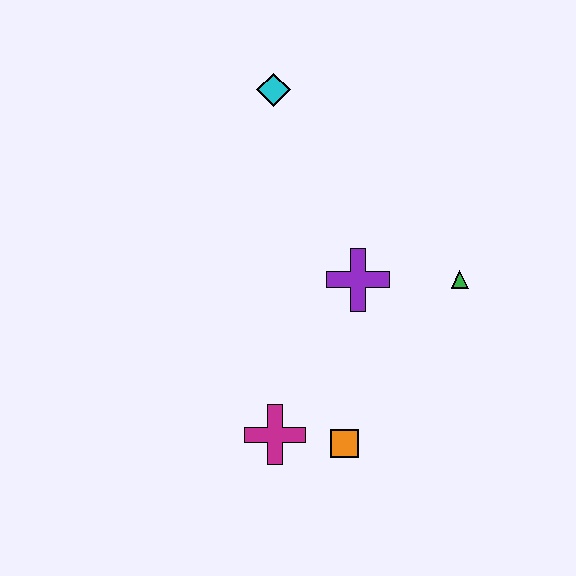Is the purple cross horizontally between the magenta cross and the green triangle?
Yes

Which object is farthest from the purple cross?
The cyan diamond is farthest from the purple cross.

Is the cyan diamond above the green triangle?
Yes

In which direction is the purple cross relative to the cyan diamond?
The purple cross is below the cyan diamond.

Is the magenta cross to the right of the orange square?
No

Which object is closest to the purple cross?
The green triangle is closest to the purple cross.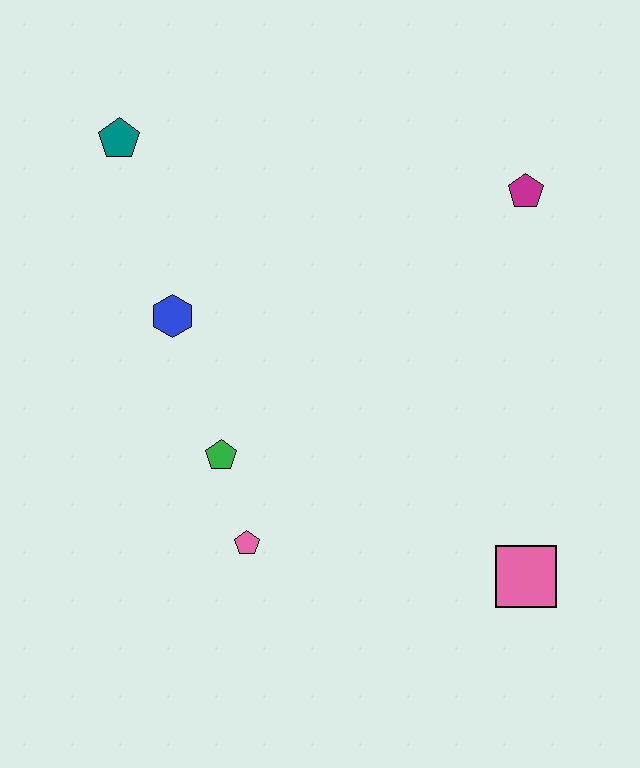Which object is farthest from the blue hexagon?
The pink square is farthest from the blue hexagon.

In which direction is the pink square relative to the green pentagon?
The pink square is to the right of the green pentagon.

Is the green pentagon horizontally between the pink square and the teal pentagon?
Yes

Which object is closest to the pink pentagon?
The green pentagon is closest to the pink pentagon.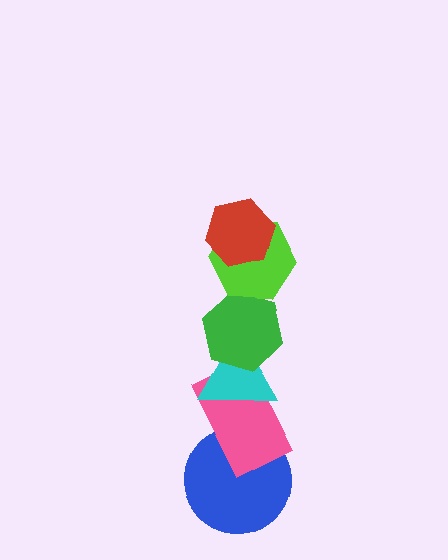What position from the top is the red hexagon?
The red hexagon is 1st from the top.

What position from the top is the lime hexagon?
The lime hexagon is 2nd from the top.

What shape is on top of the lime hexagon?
The red hexagon is on top of the lime hexagon.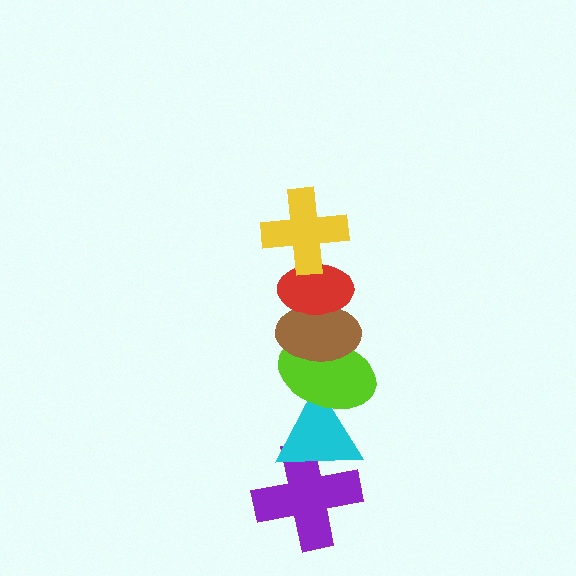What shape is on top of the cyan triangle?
The lime ellipse is on top of the cyan triangle.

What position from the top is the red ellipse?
The red ellipse is 2nd from the top.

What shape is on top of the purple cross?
The cyan triangle is on top of the purple cross.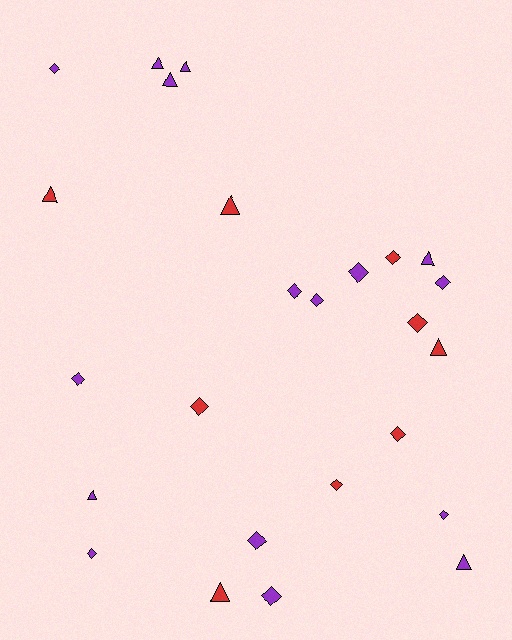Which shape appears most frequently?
Diamond, with 15 objects.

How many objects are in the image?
There are 25 objects.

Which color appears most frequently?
Purple, with 16 objects.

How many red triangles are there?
There are 4 red triangles.